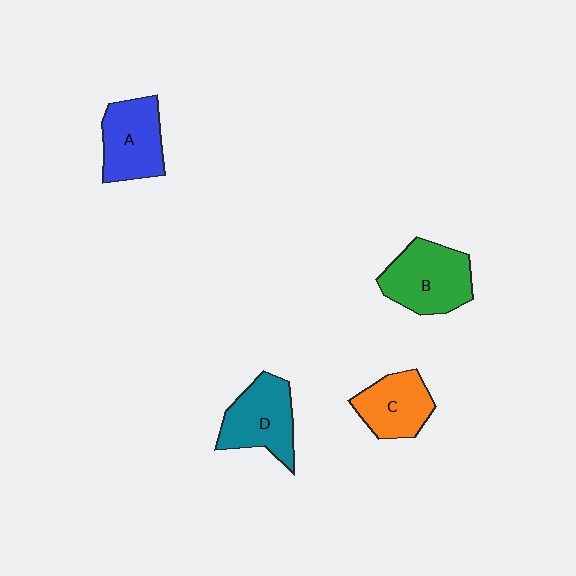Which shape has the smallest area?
Shape C (orange).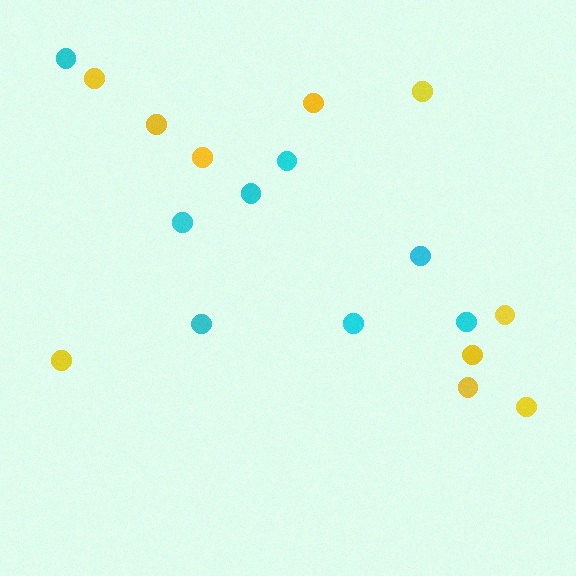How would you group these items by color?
There are 2 groups: one group of yellow circles (10) and one group of cyan circles (8).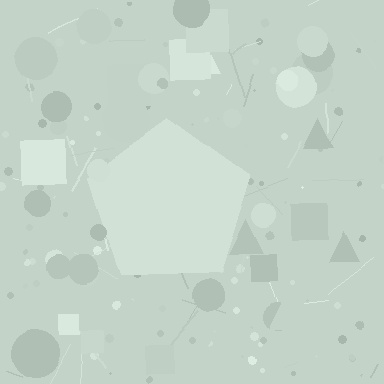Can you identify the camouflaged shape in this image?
The camouflaged shape is a pentagon.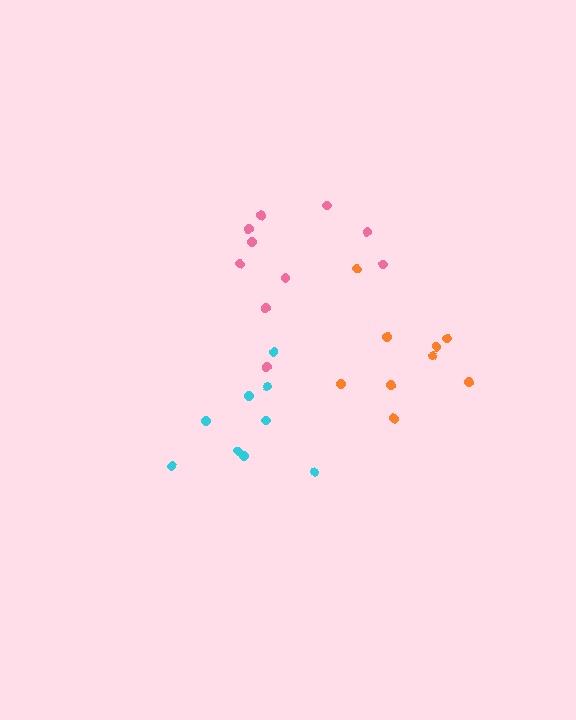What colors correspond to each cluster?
The clusters are colored: pink, cyan, orange.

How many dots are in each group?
Group 1: 10 dots, Group 2: 9 dots, Group 3: 9 dots (28 total).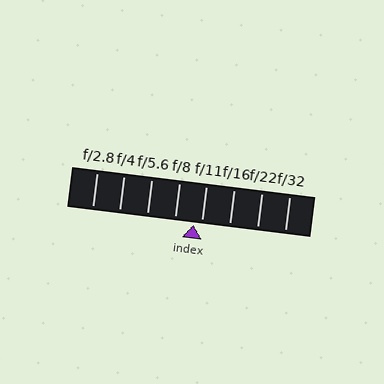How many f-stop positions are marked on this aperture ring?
There are 8 f-stop positions marked.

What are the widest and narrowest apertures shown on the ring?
The widest aperture shown is f/2.8 and the narrowest is f/32.